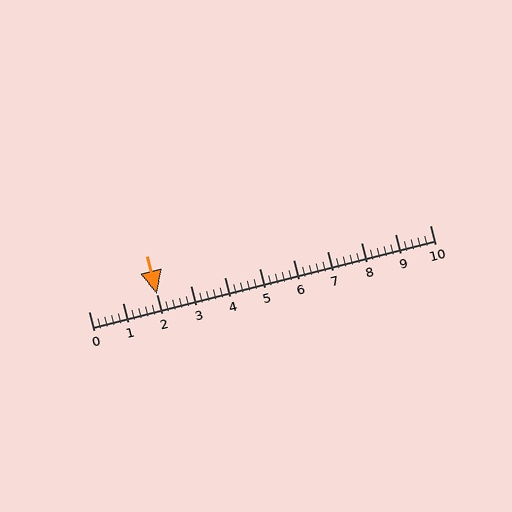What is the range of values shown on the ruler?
The ruler shows values from 0 to 10.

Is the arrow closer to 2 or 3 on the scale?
The arrow is closer to 2.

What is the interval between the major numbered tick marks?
The major tick marks are spaced 1 units apart.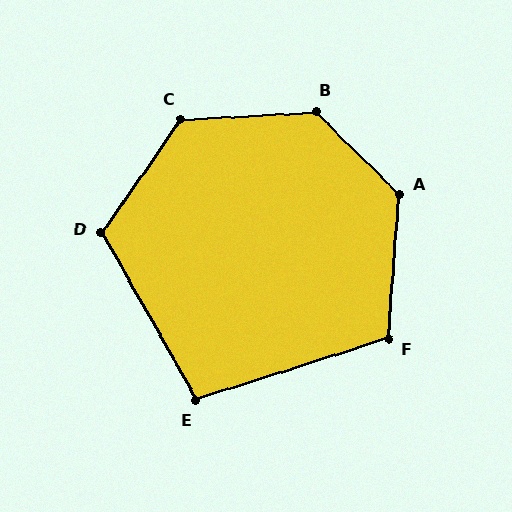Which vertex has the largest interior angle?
B, at approximately 132 degrees.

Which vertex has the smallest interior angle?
E, at approximately 102 degrees.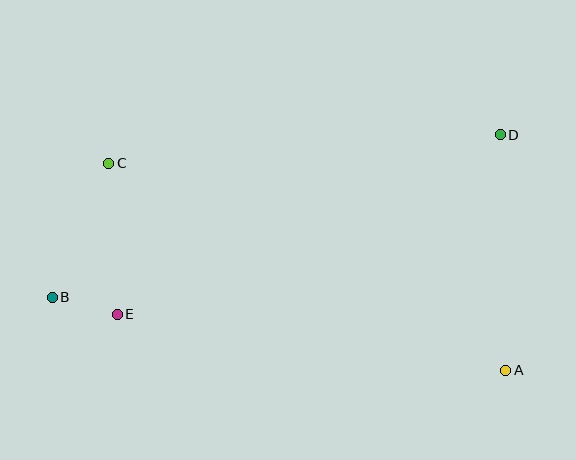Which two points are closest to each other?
Points B and E are closest to each other.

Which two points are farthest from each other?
Points B and D are farthest from each other.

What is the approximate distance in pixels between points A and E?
The distance between A and E is approximately 393 pixels.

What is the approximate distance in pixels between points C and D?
The distance between C and D is approximately 392 pixels.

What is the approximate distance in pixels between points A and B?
The distance between A and B is approximately 459 pixels.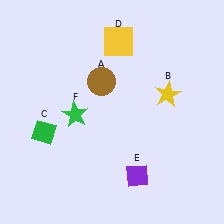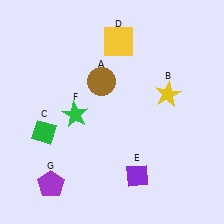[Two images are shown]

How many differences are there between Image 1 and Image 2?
There is 1 difference between the two images.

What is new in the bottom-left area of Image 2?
A purple pentagon (G) was added in the bottom-left area of Image 2.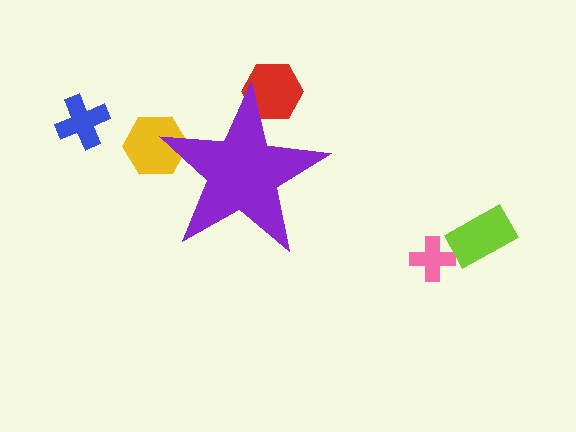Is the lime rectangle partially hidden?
No, the lime rectangle is fully visible.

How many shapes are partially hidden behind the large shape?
2 shapes are partially hidden.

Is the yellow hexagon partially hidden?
Yes, the yellow hexagon is partially hidden behind the purple star.